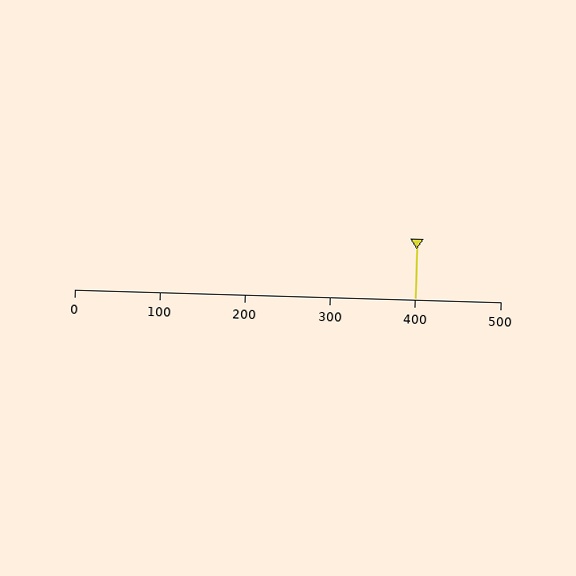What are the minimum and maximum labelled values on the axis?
The axis runs from 0 to 500.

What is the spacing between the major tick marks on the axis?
The major ticks are spaced 100 apart.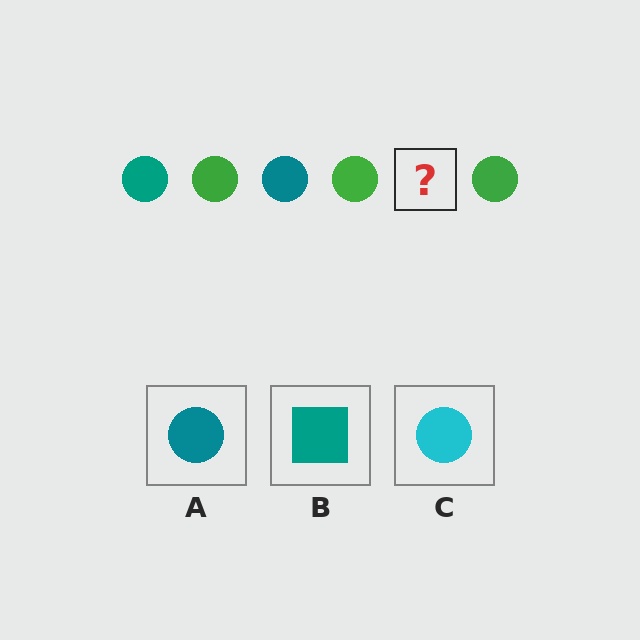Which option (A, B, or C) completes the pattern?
A.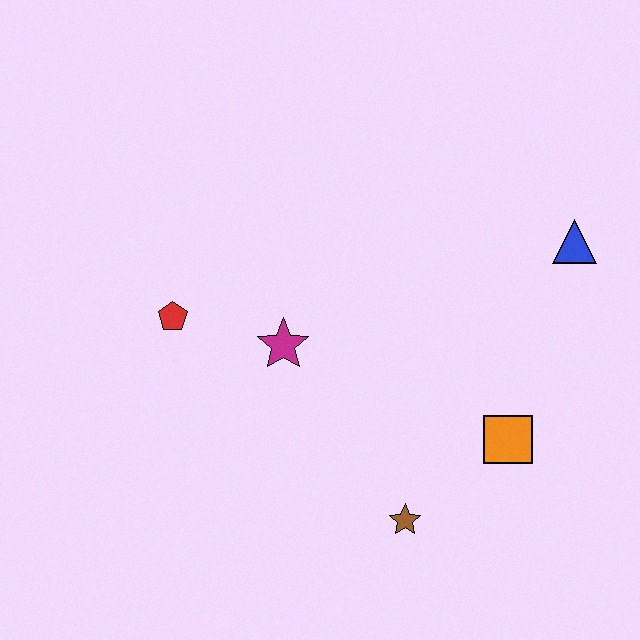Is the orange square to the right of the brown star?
Yes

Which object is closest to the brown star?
The orange square is closest to the brown star.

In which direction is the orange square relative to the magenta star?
The orange square is to the right of the magenta star.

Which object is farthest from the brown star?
The blue triangle is farthest from the brown star.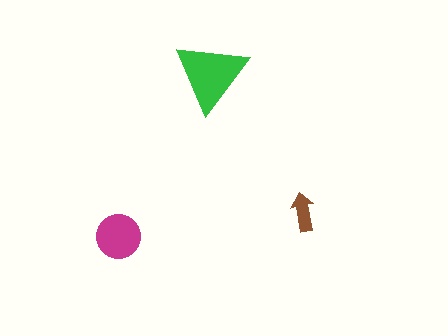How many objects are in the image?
There are 3 objects in the image.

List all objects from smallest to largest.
The brown arrow, the magenta circle, the green triangle.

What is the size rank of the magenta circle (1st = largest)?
2nd.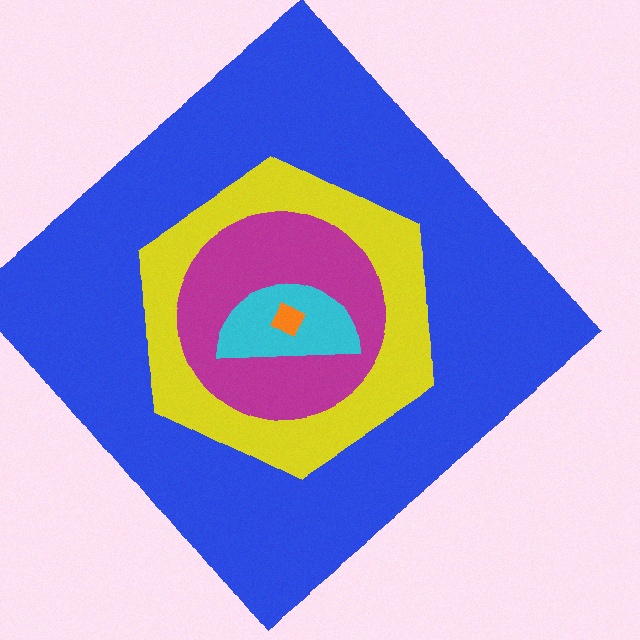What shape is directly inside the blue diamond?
The yellow hexagon.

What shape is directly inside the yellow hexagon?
The magenta circle.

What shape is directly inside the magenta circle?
The cyan semicircle.